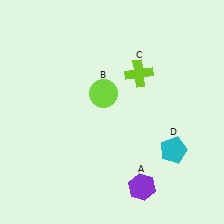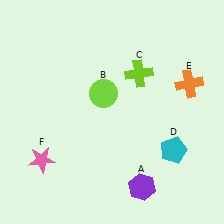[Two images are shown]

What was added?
An orange cross (E), a pink star (F) were added in Image 2.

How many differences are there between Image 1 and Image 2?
There are 2 differences between the two images.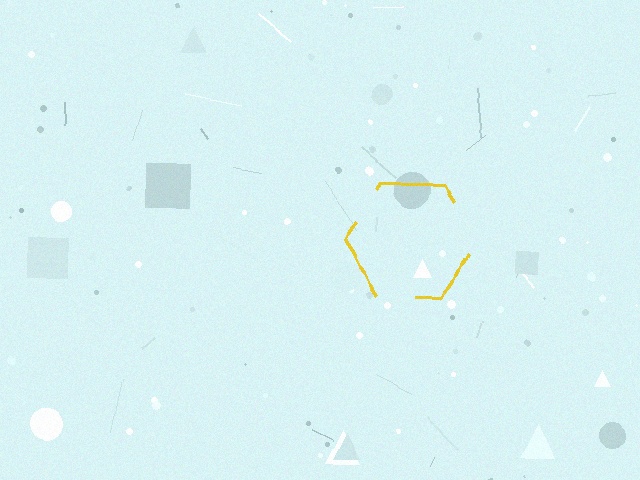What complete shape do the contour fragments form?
The contour fragments form a hexagon.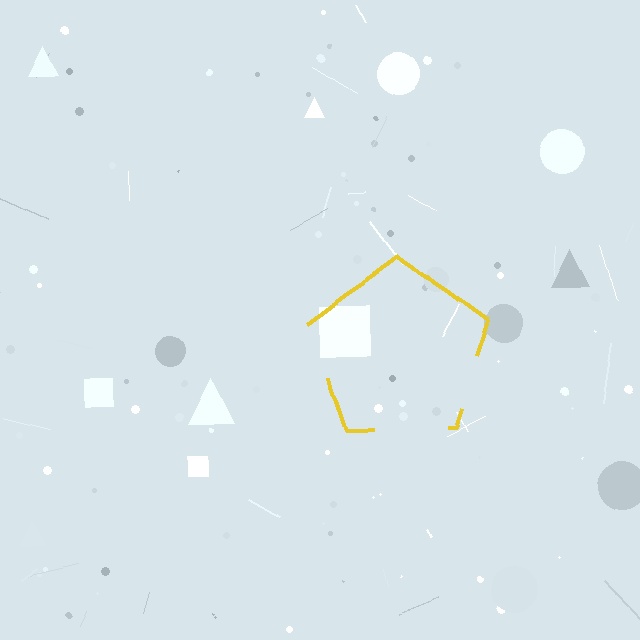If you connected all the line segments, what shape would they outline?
They would outline a pentagon.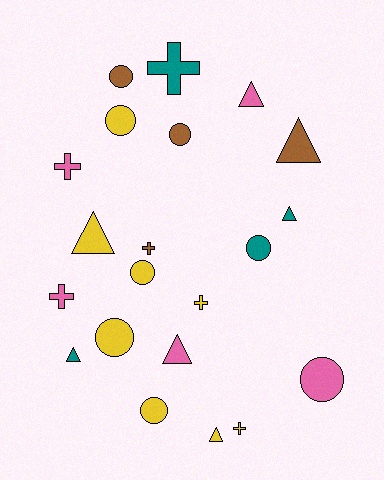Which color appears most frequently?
Yellow, with 8 objects.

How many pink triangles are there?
There are 2 pink triangles.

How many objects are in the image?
There are 21 objects.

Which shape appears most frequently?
Circle, with 8 objects.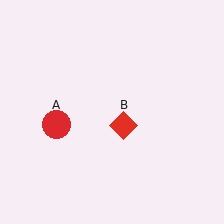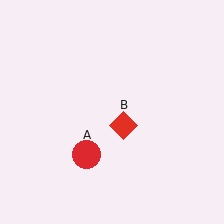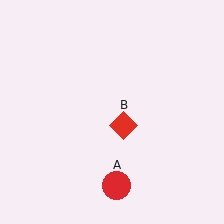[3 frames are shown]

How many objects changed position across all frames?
1 object changed position: red circle (object A).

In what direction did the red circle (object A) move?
The red circle (object A) moved down and to the right.